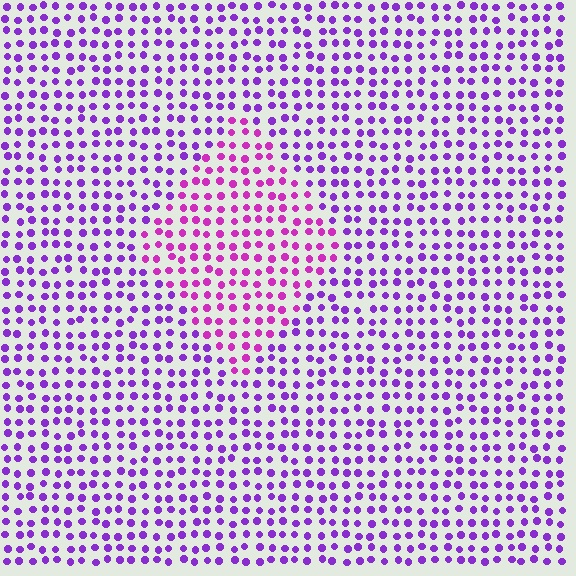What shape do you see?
I see a diamond.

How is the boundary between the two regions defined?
The boundary is defined purely by a slight shift in hue (about 31 degrees). Spacing, size, and orientation are identical on both sides.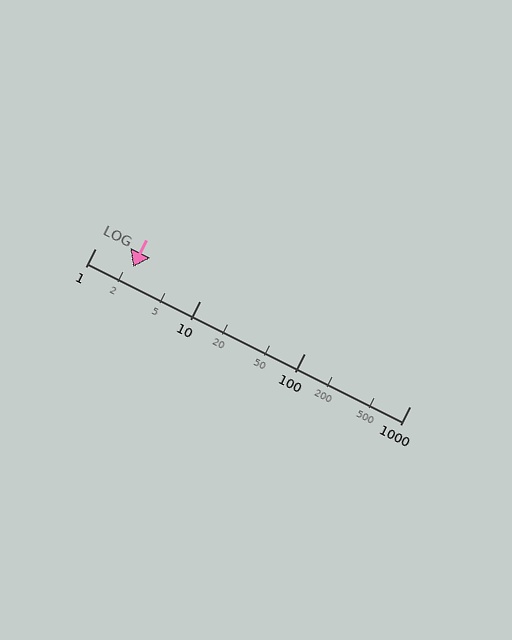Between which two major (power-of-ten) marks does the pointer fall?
The pointer is between 1 and 10.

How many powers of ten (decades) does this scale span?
The scale spans 3 decades, from 1 to 1000.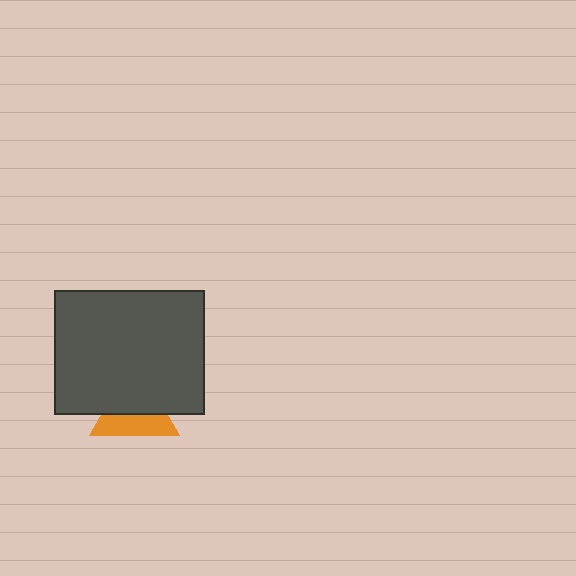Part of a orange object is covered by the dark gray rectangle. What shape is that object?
It is a triangle.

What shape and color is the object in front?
The object in front is a dark gray rectangle.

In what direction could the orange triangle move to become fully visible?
The orange triangle could move down. That would shift it out from behind the dark gray rectangle entirely.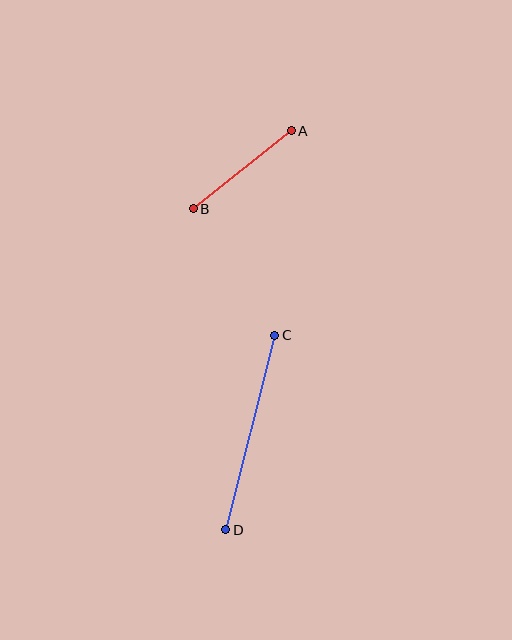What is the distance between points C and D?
The distance is approximately 201 pixels.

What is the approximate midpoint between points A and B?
The midpoint is at approximately (242, 170) pixels.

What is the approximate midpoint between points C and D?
The midpoint is at approximately (250, 433) pixels.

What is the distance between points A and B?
The distance is approximately 125 pixels.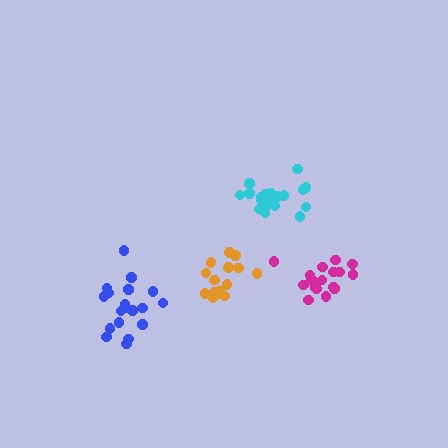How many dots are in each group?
Group 1: 15 dots, Group 2: 19 dots, Group 3: 19 dots, Group 4: 19 dots (72 total).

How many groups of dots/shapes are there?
There are 4 groups.